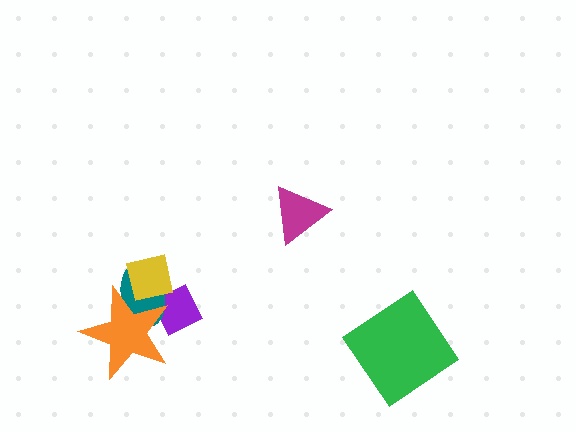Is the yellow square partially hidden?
Yes, it is partially covered by another shape.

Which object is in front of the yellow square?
The orange star is in front of the yellow square.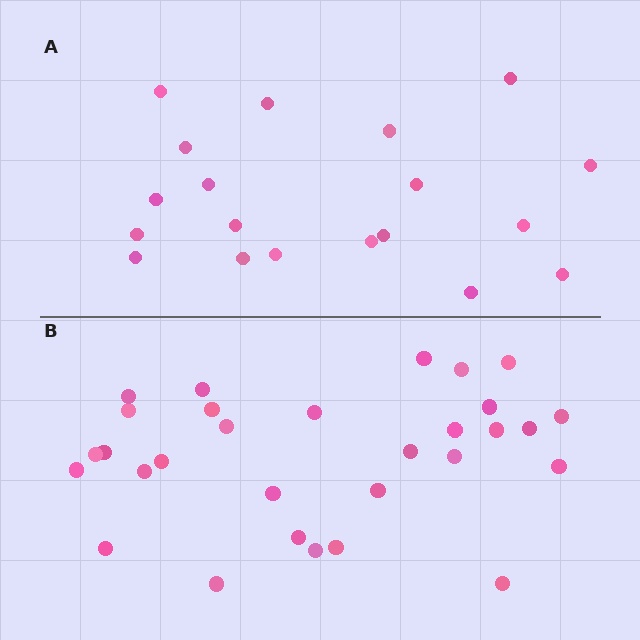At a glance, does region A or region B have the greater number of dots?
Region B (the bottom region) has more dots.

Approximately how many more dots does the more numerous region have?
Region B has roughly 12 or so more dots than region A.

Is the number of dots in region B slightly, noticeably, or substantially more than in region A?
Region B has substantially more. The ratio is roughly 1.6 to 1.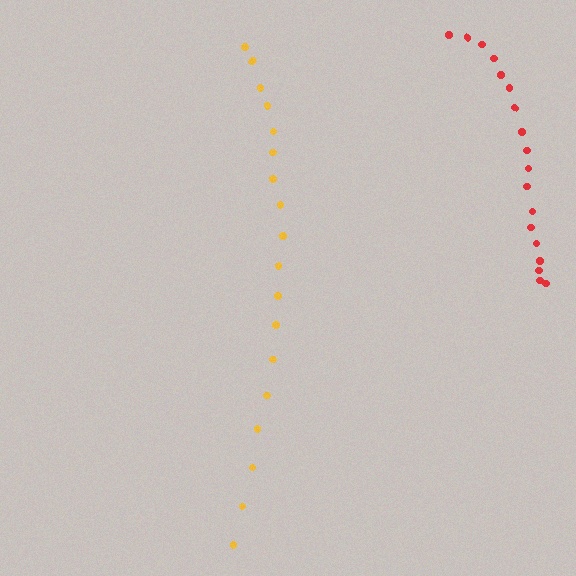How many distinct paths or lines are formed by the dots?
There are 2 distinct paths.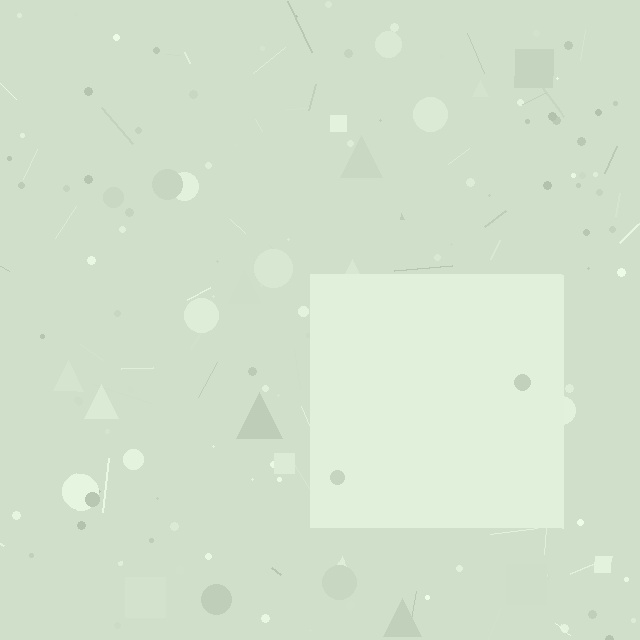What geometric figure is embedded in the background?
A square is embedded in the background.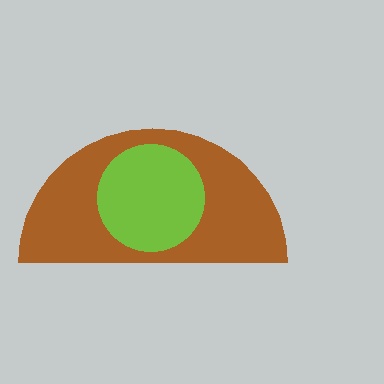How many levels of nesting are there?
2.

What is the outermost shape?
The brown semicircle.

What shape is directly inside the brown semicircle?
The lime circle.